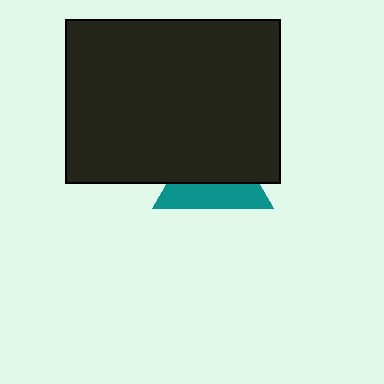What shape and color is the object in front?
The object in front is a black rectangle.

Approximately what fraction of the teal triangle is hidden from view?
Roughly 57% of the teal triangle is hidden behind the black rectangle.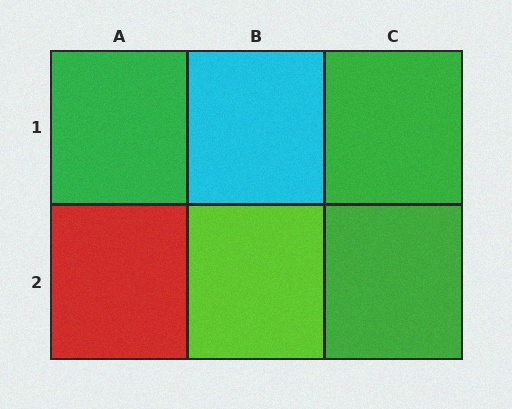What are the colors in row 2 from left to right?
Red, lime, green.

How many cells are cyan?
1 cell is cyan.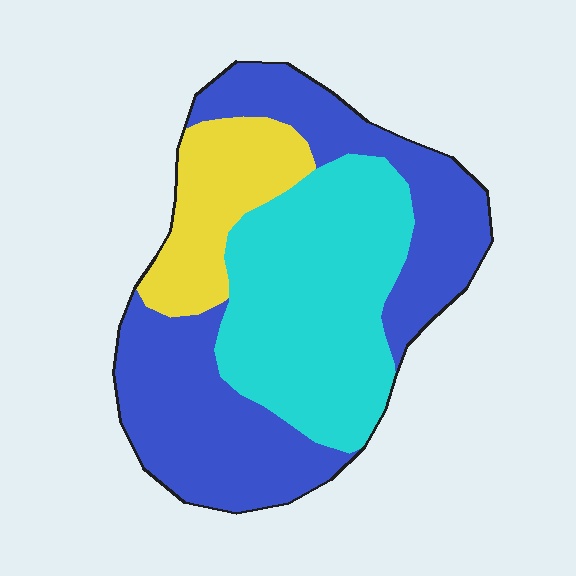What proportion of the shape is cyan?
Cyan takes up between a quarter and a half of the shape.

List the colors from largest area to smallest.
From largest to smallest: blue, cyan, yellow.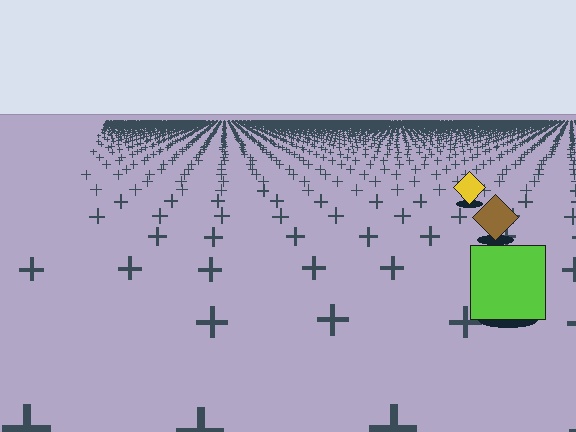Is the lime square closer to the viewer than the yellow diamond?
Yes. The lime square is closer — you can tell from the texture gradient: the ground texture is coarser near it.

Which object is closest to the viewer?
The lime square is closest. The texture marks near it are larger and more spread out.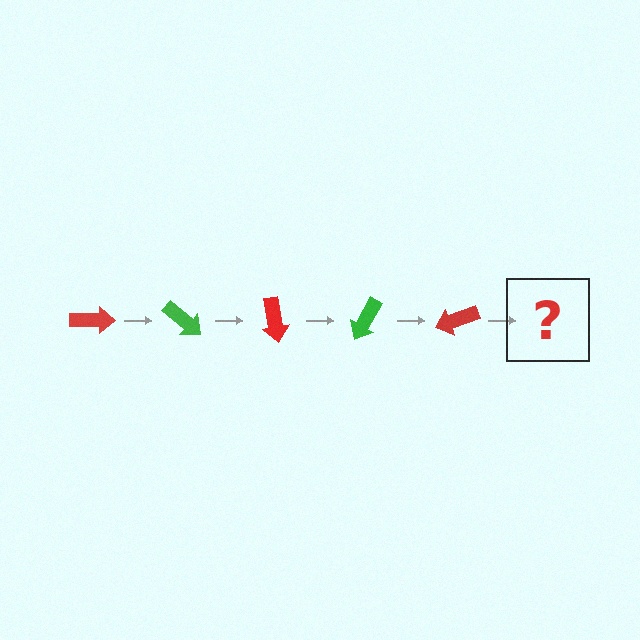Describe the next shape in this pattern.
It should be a green arrow, rotated 200 degrees from the start.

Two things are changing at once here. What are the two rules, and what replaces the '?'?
The two rules are that it rotates 40 degrees each step and the color cycles through red and green. The '?' should be a green arrow, rotated 200 degrees from the start.